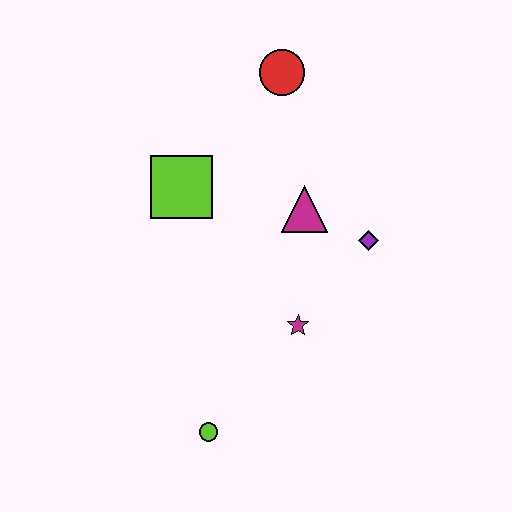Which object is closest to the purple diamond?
The magenta triangle is closest to the purple diamond.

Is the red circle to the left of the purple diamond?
Yes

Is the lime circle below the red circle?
Yes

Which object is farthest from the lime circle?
The red circle is farthest from the lime circle.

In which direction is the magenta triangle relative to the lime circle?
The magenta triangle is above the lime circle.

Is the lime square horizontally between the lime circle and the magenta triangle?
No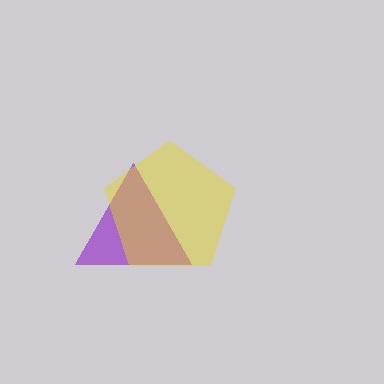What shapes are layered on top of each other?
The layered shapes are: a purple triangle, a yellow pentagon.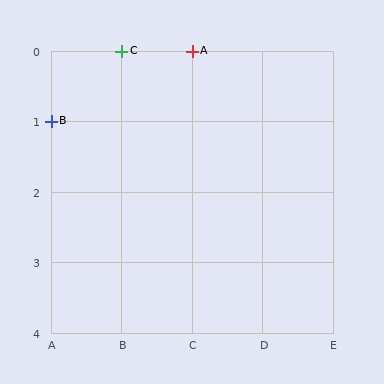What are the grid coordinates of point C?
Point C is at grid coordinates (B, 0).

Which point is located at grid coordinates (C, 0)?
Point A is at (C, 0).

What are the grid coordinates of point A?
Point A is at grid coordinates (C, 0).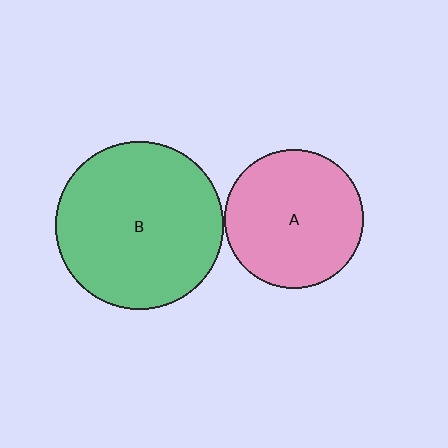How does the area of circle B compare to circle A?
Approximately 1.5 times.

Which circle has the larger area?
Circle B (green).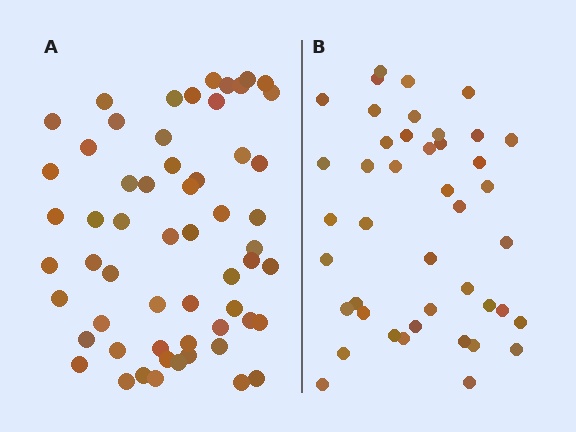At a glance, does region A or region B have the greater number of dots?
Region A (the left region) has more dots.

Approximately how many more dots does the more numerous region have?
Region A has approximately 15 more dots than region B.